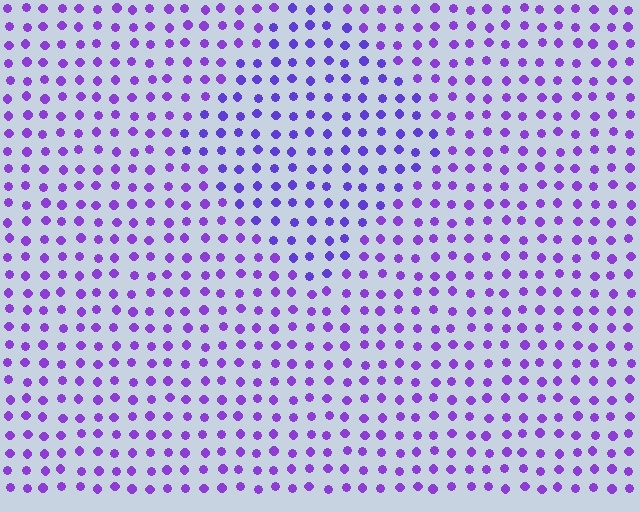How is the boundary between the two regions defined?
The boundary is defined purely by a slight shift in hue (about 19 degrees). Spacing, size, and orientation are identical on both sides.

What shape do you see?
I see a diamond.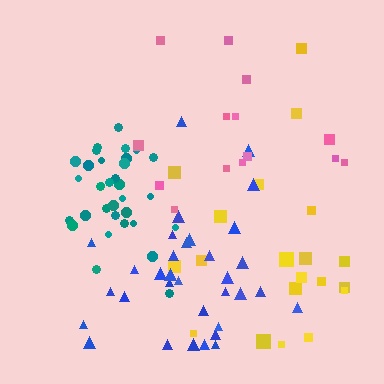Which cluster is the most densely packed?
Teal.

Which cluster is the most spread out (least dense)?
Pink.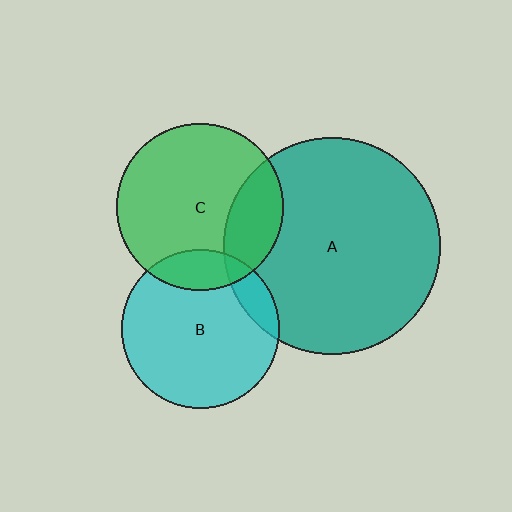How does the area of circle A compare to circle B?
Approximately 1.9 times.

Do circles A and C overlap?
Yes.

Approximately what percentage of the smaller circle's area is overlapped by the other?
Approximately 25%.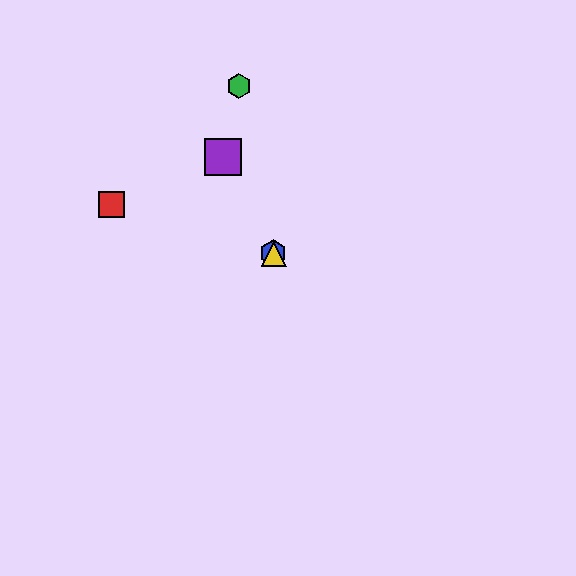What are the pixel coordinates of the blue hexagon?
The blue hexagon is at (273, 253).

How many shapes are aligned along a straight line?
3 shapes (the blue hexagon, the yellow triangle, the purple square) are aligned along a straight line.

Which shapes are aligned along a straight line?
The blue hexagon, the yellow triangle, the purple square are aligned along a straight line.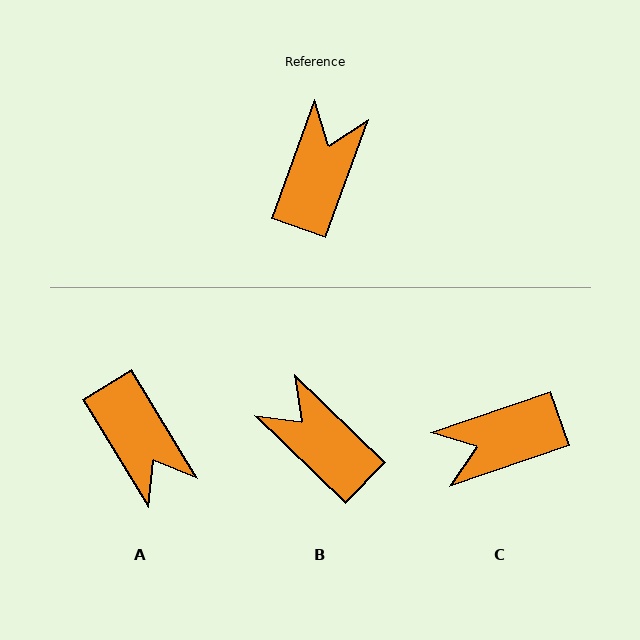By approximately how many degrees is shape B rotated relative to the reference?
Approximately 66 degrees counter-clockwise.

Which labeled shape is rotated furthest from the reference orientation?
C, about 129 degrees away.